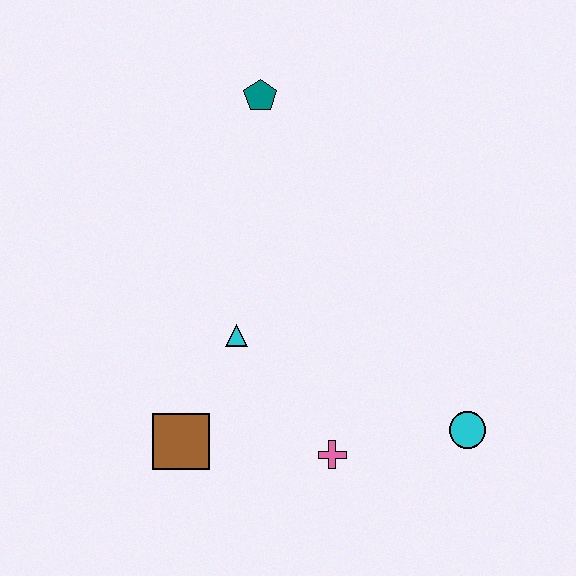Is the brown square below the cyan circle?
Yes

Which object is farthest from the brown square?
The teal pentagon is farthest from the brown square.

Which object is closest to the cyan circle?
The pink cross is closest to the cyan circle.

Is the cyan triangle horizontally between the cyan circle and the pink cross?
No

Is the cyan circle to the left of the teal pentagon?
No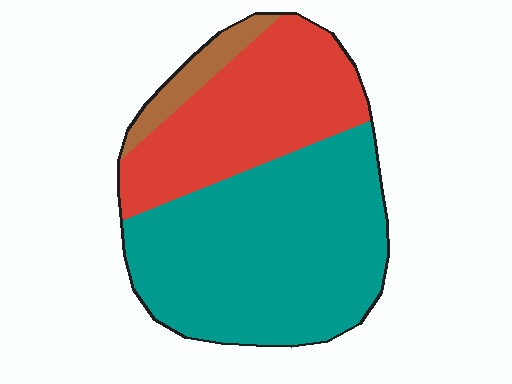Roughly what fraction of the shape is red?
Red takes up about one third (1/3) of the shape.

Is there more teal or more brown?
Teal.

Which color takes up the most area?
Teal, at roughly 60%.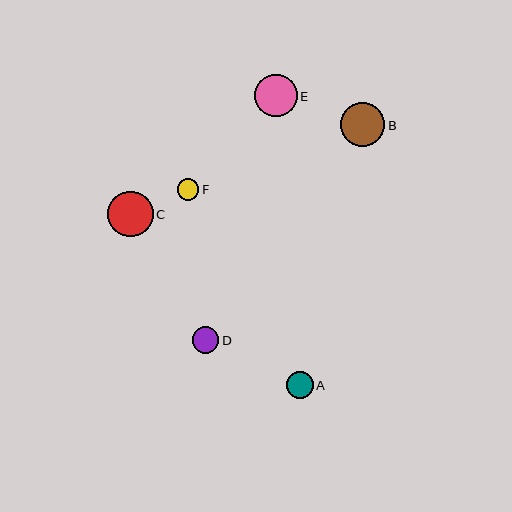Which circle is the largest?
Circle C is the largest with a size of approximately 45 pixels.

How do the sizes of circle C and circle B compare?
Circle C and circle B are approximately the same size.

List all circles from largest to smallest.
From largest to smallest: C, B, E, D, A, F.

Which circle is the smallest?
Circle F is the smallest with a size of approximately 21 pixels.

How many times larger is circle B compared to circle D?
Circle B is approximately 1.7 times the size of circle D.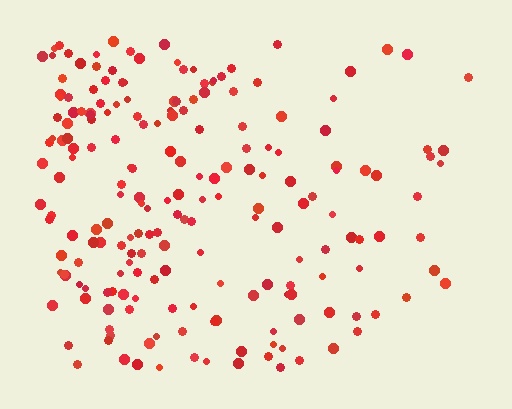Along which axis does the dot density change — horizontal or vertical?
Horizontal.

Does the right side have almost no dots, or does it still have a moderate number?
Still a moderate number, just noticeably fewer than the left.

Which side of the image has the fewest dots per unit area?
The right.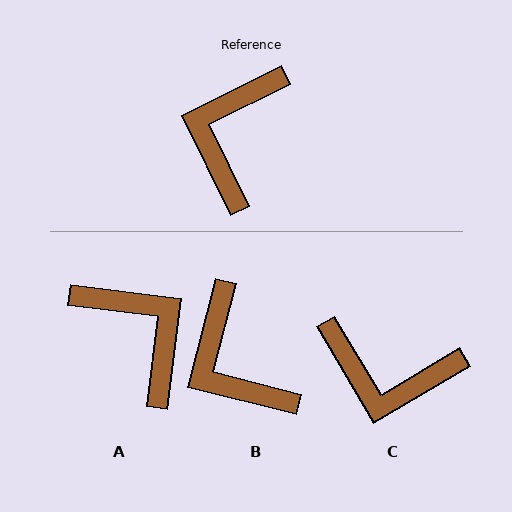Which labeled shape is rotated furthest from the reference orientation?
A, about 123 degrees away.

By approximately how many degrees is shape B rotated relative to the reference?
Approximately 50 degrees counter-clockwise.